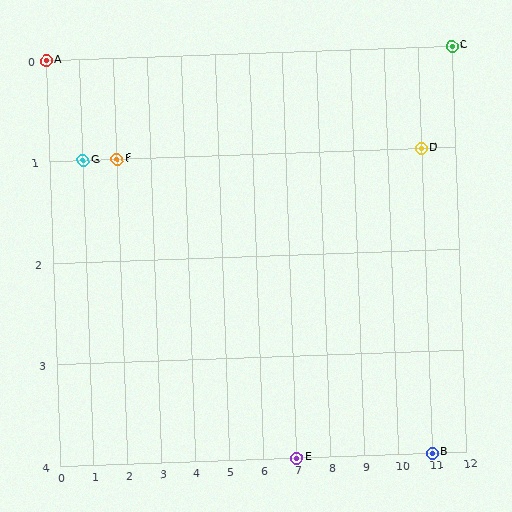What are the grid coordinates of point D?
Point D is at grid coordinates (11, 1).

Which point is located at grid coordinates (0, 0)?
Point A is at (0, 0).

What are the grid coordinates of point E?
Point E is at grid coordinates (7, 4).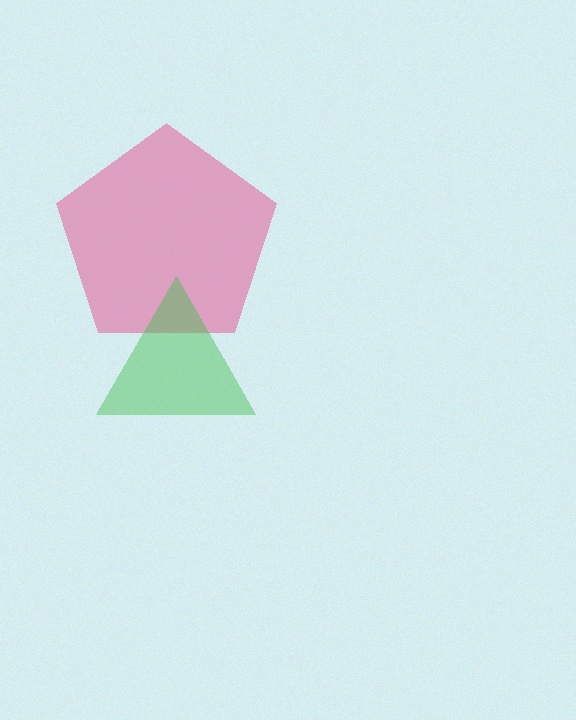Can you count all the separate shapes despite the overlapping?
Yes, there are 2 separate shapes.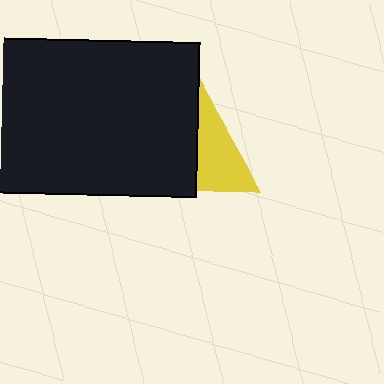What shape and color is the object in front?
The object in front is a black rectangle.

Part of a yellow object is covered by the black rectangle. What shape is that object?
It is a triangle.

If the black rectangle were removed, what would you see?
You would see the complete yellow triangle.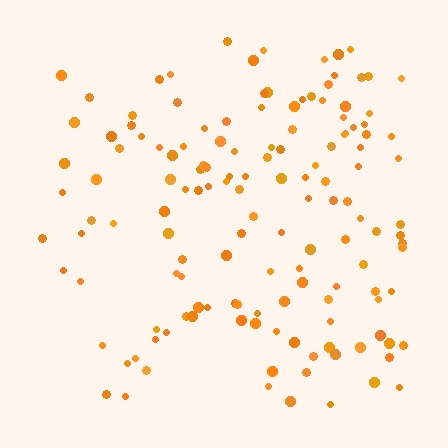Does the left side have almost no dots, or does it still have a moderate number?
Still a moderate number, just noticeably fewer than the right.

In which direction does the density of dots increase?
From left to right, with the right side densest.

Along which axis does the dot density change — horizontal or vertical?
Horizontal.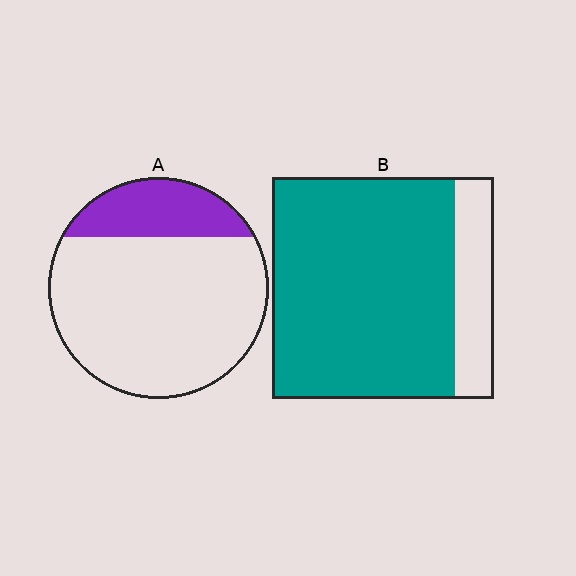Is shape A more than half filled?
No.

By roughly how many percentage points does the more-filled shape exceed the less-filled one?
By roughly 60 percentage points (B over A).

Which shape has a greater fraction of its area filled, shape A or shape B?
Shape B.